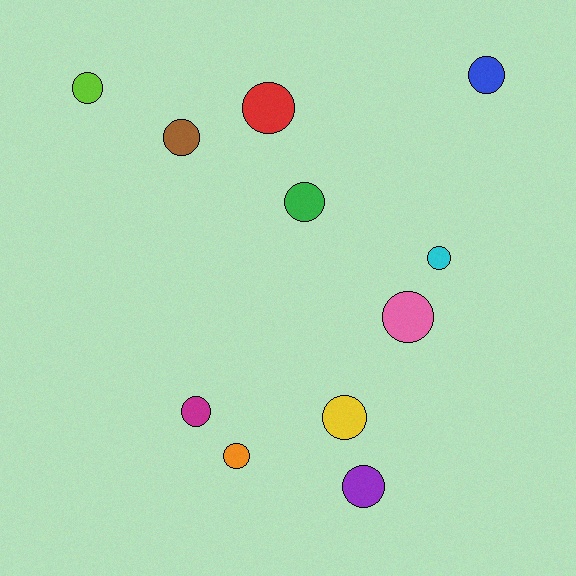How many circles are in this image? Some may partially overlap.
There are 11 circles.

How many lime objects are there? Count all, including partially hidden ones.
There is 1 lime object.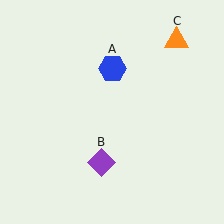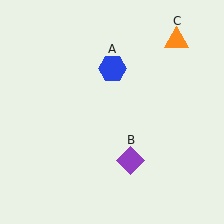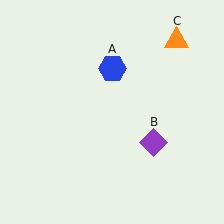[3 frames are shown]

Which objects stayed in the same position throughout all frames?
Blue hexagon (object A) and orange triangle (object C) remained stationary.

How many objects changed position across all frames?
1 object changed position: purple diamond (object B).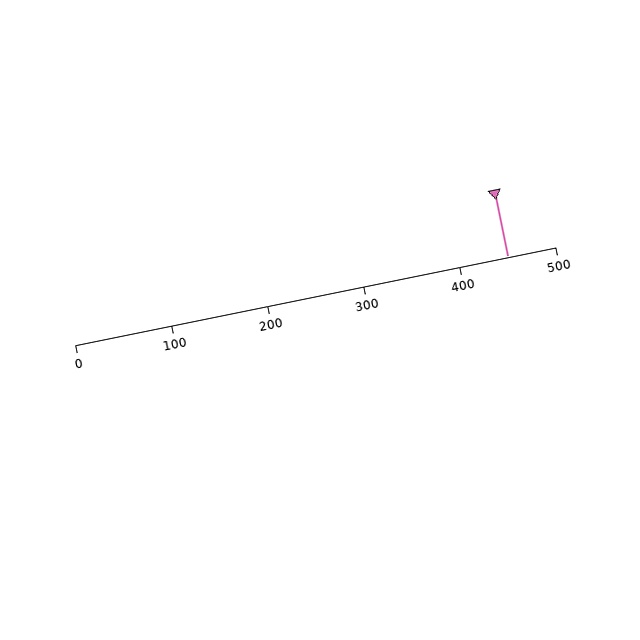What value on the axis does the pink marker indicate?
The marker indicates approximately 450.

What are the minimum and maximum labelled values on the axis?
The axis runs from 0 to 500.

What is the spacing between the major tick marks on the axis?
The major ticks are spaced 100 apart.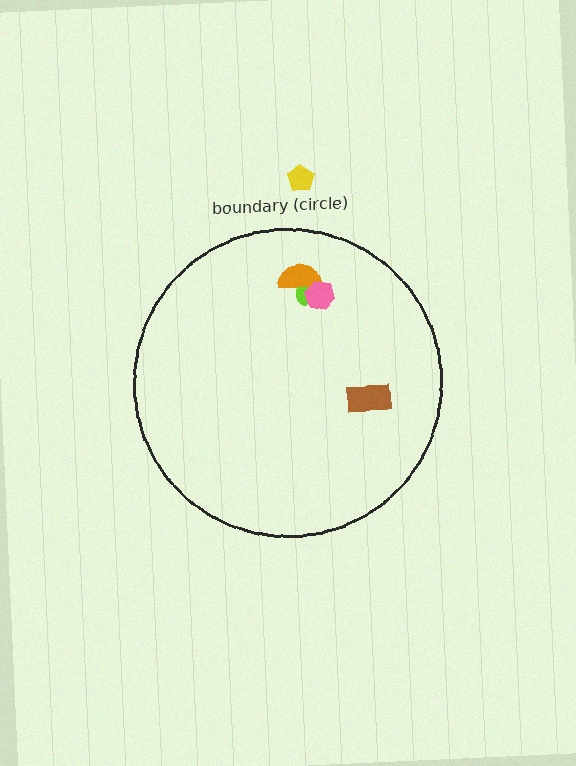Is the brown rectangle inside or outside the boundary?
Inside.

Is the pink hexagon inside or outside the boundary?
Inside.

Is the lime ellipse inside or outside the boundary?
Inside.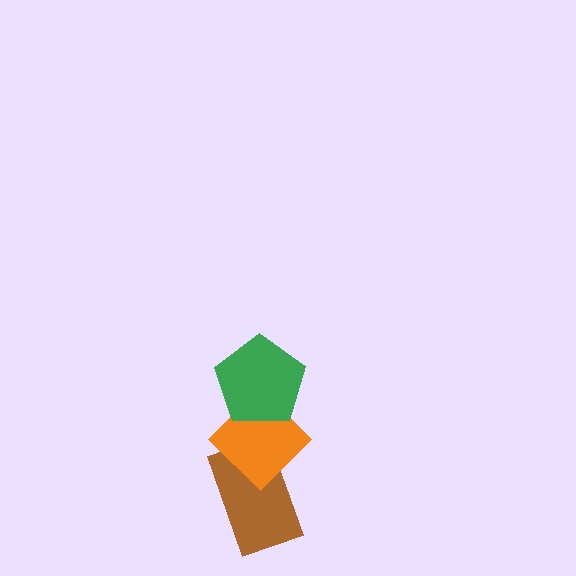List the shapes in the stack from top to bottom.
From top to bottom: the green pentagon, the orange diamond, the brown rectangle.